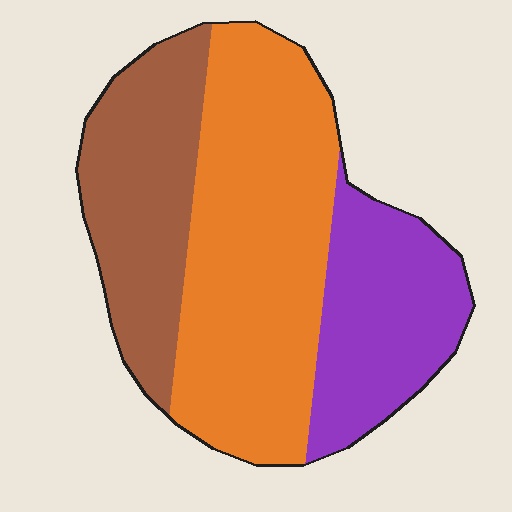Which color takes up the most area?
Orange, at roughly 50%.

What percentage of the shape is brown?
Brown takes up about one quarter (1/4) of the shape.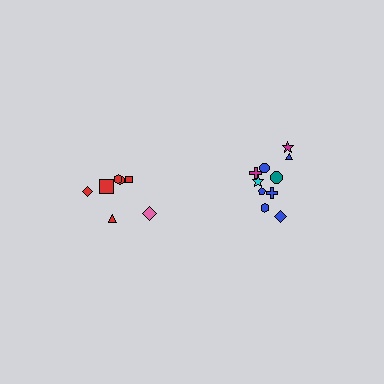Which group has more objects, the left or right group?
The right group.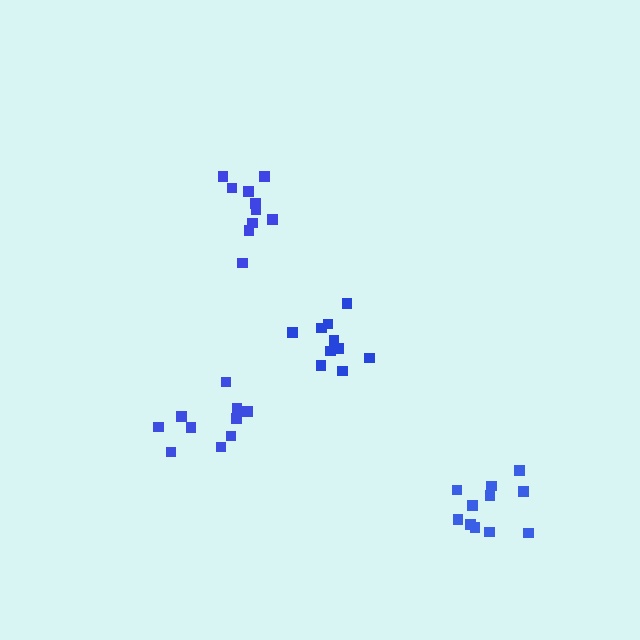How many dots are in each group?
Group 1: 10 dots, Group 2: 10 dots, Group 3: 11 dots, Group 4: 11 dots (42 total).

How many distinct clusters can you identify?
There are 4 distinct clusters.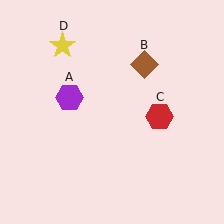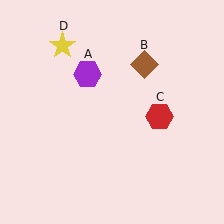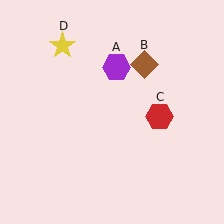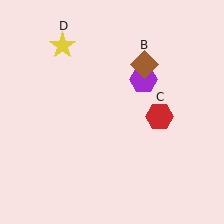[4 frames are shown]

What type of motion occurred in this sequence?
The purple hexagon (object A) rotated clockwise around the center of the scene.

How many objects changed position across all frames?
1 object changed position: purple hexagon (object A).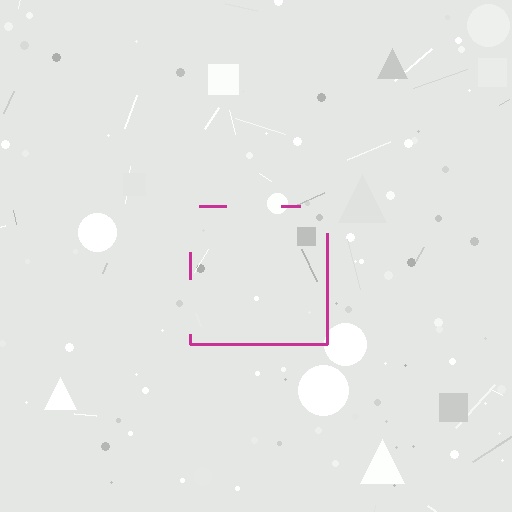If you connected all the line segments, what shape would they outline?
They would outline a square.